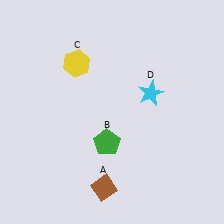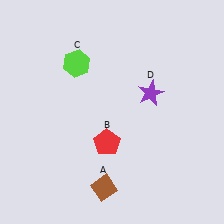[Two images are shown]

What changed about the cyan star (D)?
In Image 1, D is cyan. In Image 2, it changed to purple.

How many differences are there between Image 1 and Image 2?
There are 3 differences between the two images.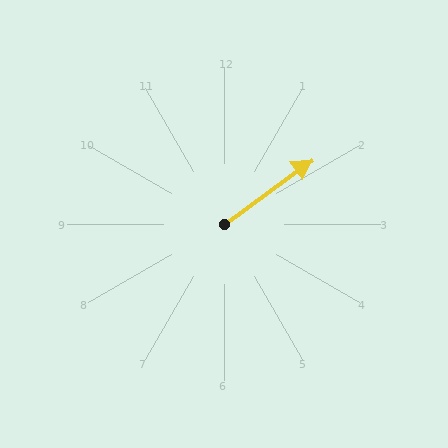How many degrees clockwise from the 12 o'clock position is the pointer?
Approximately 54 degrees.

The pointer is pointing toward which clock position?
Roughly 2 o'clock.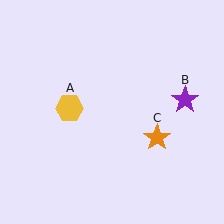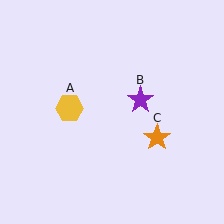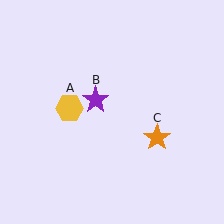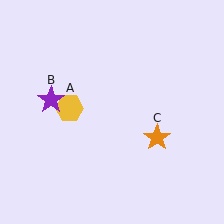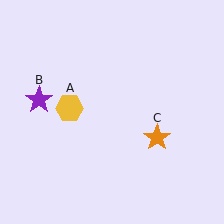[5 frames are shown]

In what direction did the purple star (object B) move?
The purple star (object B) moved left.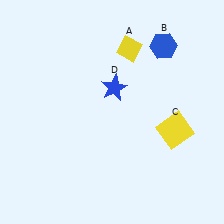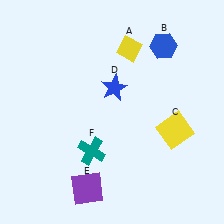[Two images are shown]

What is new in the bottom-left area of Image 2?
A purple square (E) was added in the bottom-left area of Image 2.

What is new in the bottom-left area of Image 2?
A teal cross (F) was added in the bottom-left area of Image 2.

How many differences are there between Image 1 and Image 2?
There are 2 differences between the two images.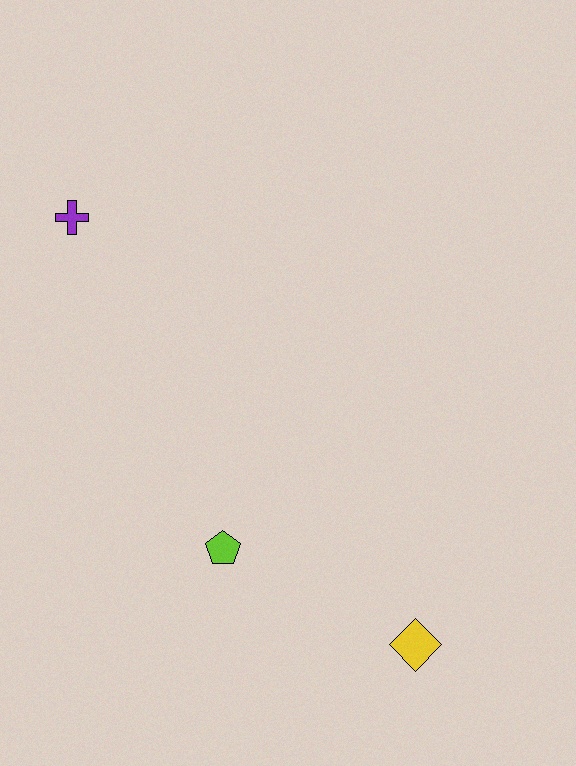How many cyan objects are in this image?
There are no cyan objects.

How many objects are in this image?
There are 3 objects.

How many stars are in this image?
There are no stars.